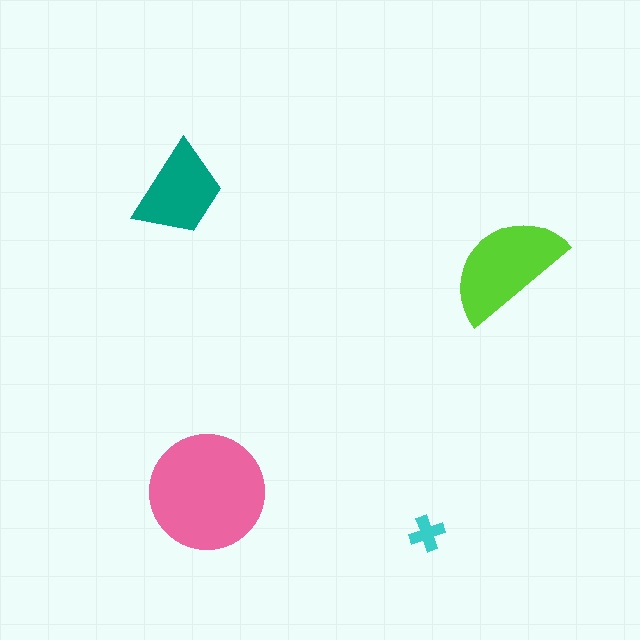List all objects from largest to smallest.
The pink circle, the lime semicircle, the teal trapezoid, the cyan cross.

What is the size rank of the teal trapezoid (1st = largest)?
3rd.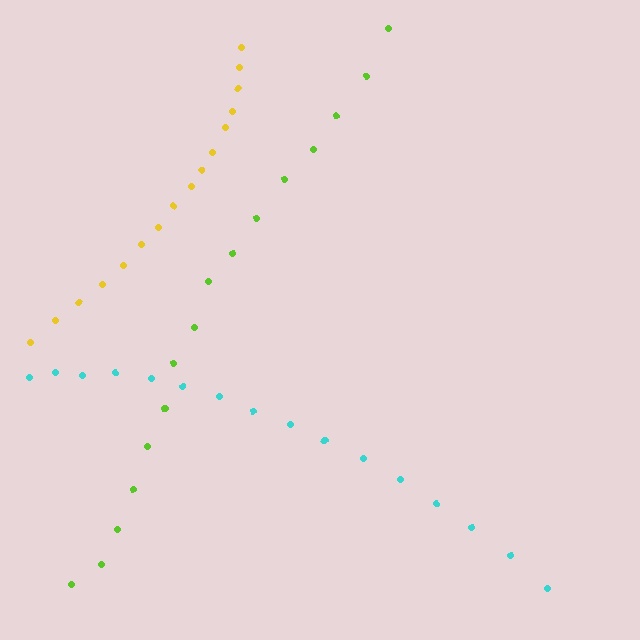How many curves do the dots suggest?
There are 3 distinct paths.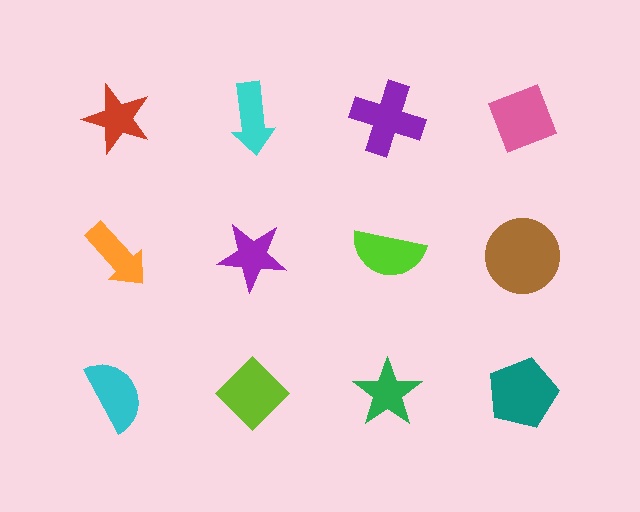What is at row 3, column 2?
A lime diamond.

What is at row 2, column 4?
A brown circle.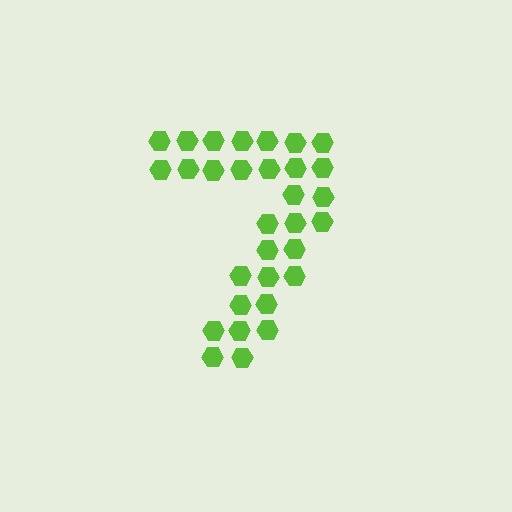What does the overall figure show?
The overall figure shows the digit 7.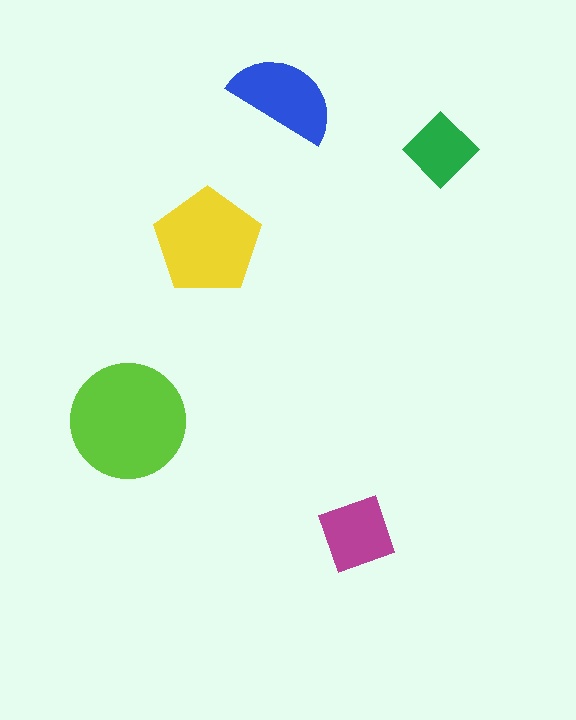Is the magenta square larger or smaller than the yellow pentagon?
Smaller.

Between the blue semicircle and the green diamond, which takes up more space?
The blue semicircle.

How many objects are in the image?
There are 5 objects in the image.